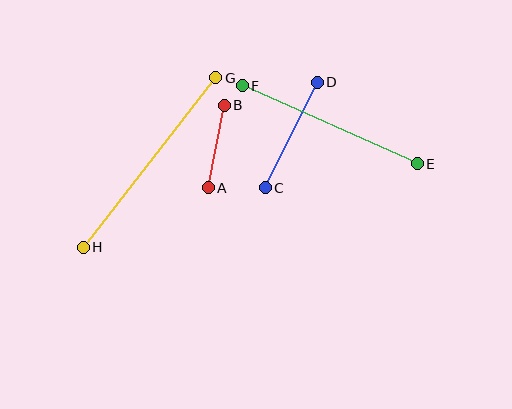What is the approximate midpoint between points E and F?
The midpoint is at approximately (330, 125) pixels.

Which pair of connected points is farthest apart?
Points G and H are farthest apart.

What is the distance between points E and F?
The distance is approximately 192 pixels.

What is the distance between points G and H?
The distance is approximately 215 pixels.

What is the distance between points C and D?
The distance is approximately 118 pixels.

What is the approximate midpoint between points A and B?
The midpoint is at approximately (216, 147) pixels.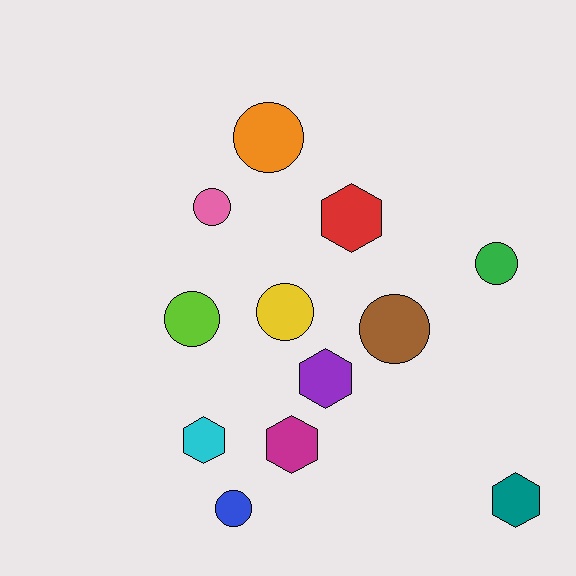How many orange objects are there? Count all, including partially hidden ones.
There is 1 orange object.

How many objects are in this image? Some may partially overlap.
There are 12 objects.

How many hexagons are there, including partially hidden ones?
There are 5 hexagons.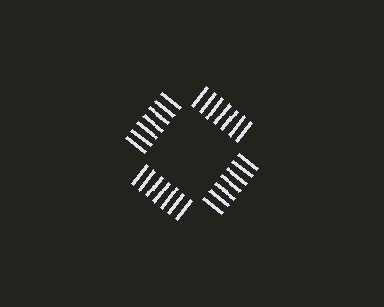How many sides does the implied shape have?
4 sides — the line-ends trace a square.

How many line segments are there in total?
28 — 7 along each of the 4 edges.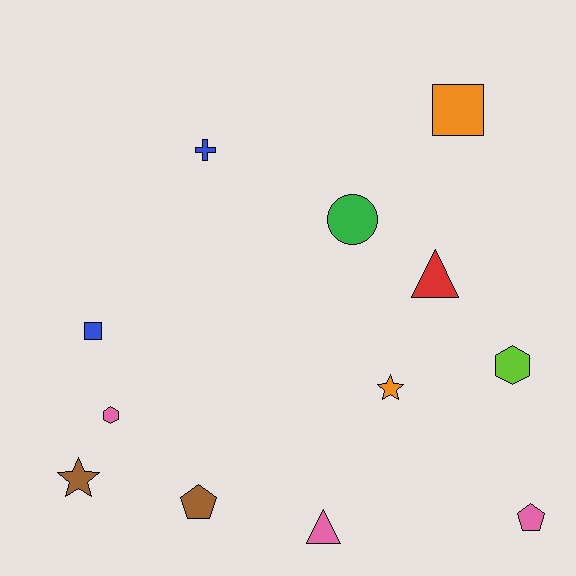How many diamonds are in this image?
There are no diamonds.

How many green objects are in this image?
There is 1 green object.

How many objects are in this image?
There are 12 objects.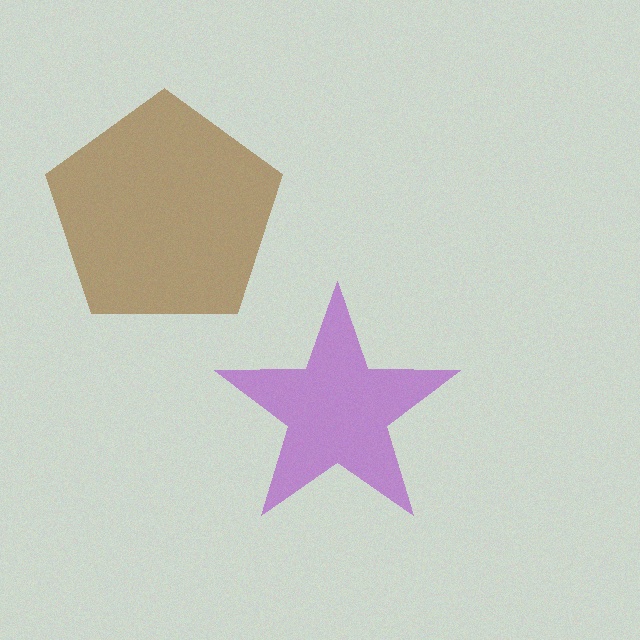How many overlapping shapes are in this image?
There are 2 overlapping shapes in the image.